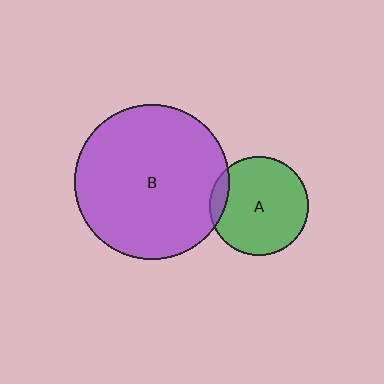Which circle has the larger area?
Circle B (purple).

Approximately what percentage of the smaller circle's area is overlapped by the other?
Approximately 10%.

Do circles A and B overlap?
Yes.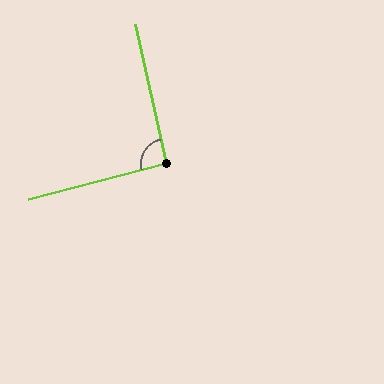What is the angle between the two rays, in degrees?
Approximately 92 degrees.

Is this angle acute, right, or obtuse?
It is approximately a right angle.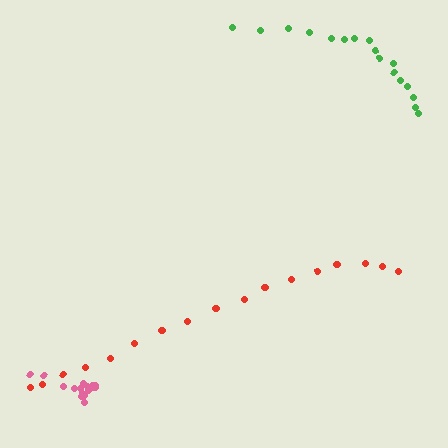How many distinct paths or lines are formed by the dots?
There are 3 distinct paths.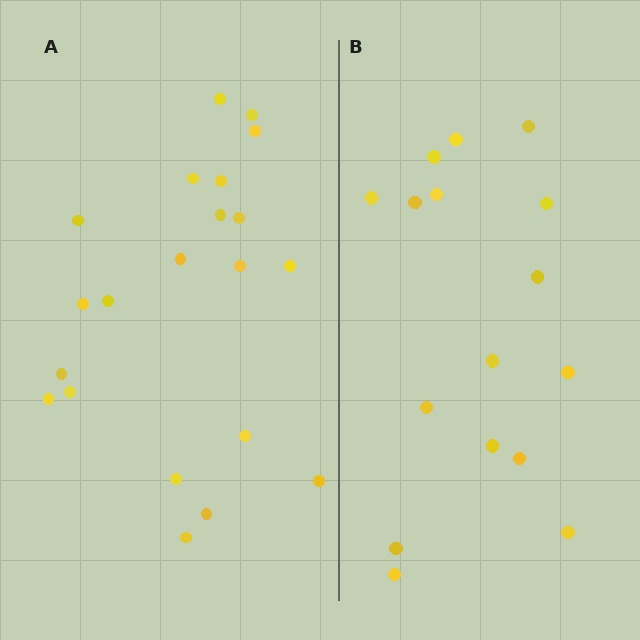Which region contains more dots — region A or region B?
Region A (the left region) has more dots.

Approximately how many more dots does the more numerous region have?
Region A has about 5 more dots than region B.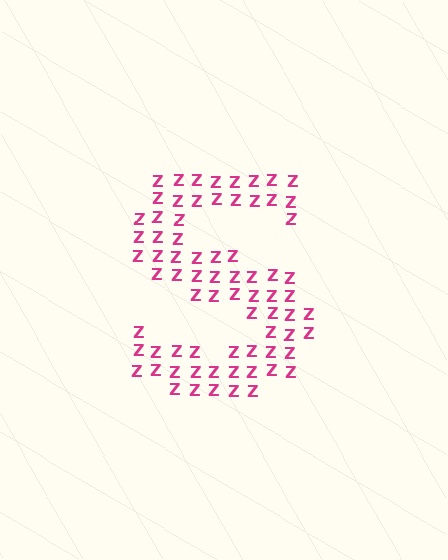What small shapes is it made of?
It is made of small letter Z's.